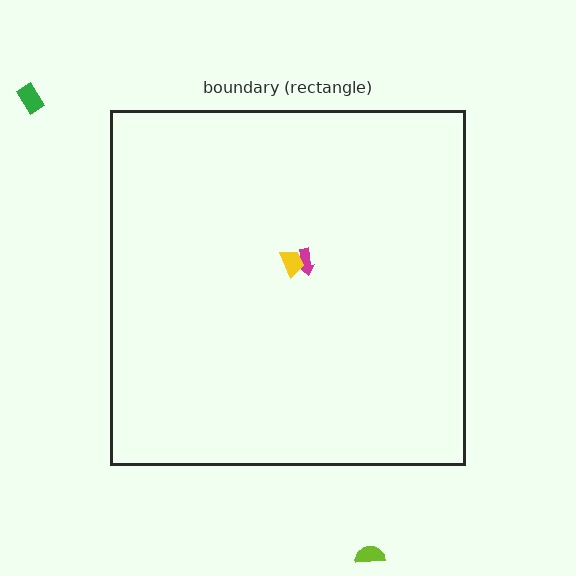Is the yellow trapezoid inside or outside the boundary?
Inside.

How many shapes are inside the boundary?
2 inside, 2 outside.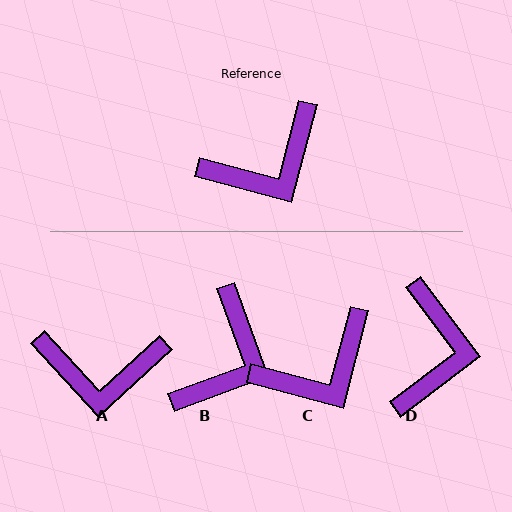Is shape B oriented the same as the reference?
No, it is off by about 35 degrees.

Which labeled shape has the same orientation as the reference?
C.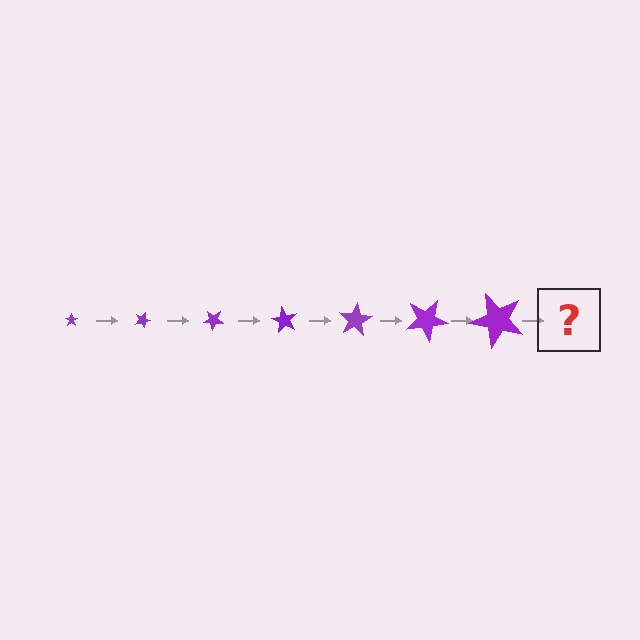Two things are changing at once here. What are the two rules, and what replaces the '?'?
The two rules are that the star grows larger each step and it rotates 20 degrees each step. The '?' should be a star, larger than the previous one and rotated 140 degrees from the start.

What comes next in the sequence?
The next element should be a star, larger than the previous one and rotated 140 degrees from the start.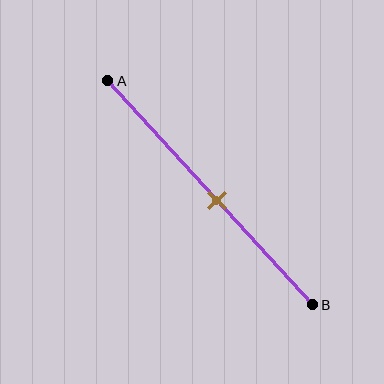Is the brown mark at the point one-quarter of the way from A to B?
No, the mark is at about 55% from A, not at the 25% one-quarter point.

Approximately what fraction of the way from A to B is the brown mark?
The brown mark is approximately 55% of the way from A to B.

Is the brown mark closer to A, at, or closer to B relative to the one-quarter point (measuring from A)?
The brown mark is closer to point B than the one-quarter point of segment AB.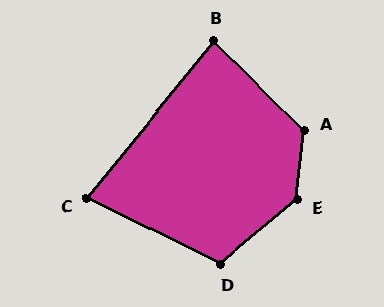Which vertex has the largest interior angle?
E, at approximately 136 degrees.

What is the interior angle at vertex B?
Approximately 84 degrees (acute).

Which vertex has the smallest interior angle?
C, at approximately 78 degrees.